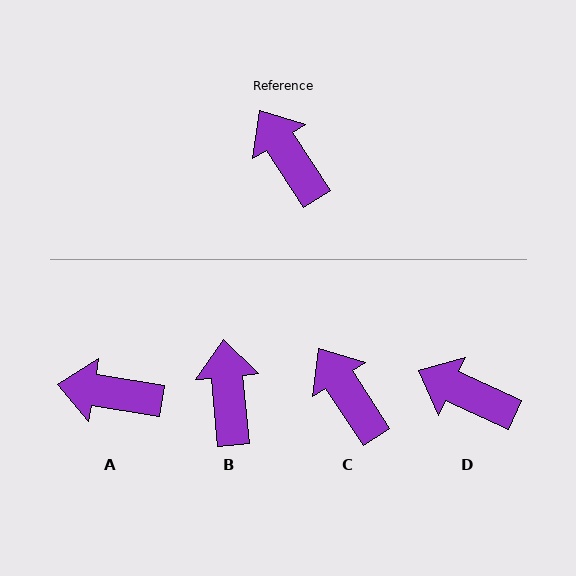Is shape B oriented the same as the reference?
No, it is off by about 28 degrees.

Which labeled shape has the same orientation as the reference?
C.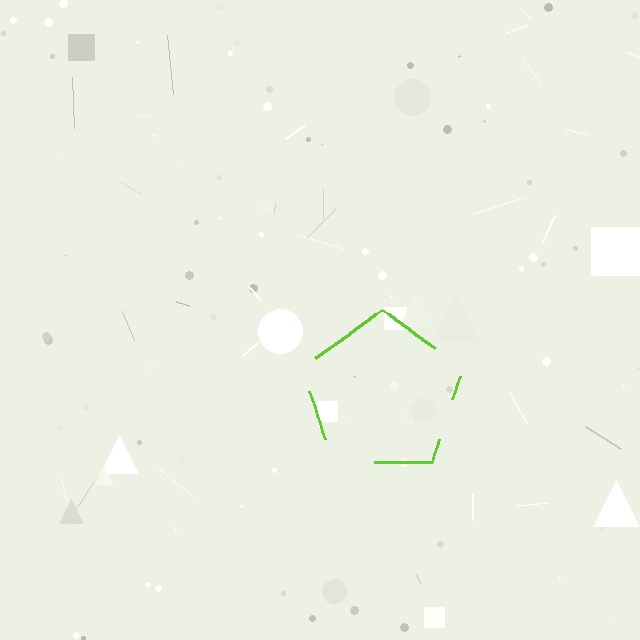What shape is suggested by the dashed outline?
The dashed outline suggests a pentagon.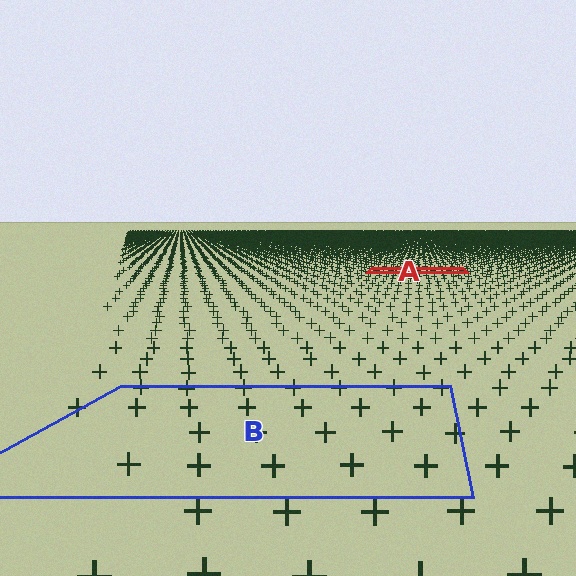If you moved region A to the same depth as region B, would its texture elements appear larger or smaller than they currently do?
They would appear larger. At a closer depth, the same texture elements are projected at a bigger on-screen size.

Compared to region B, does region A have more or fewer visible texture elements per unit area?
Region A has more texture elements per unit area — they are packed more densely because it is farther away.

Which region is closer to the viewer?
Region B is closer. The texture elements there are larger and more spread out.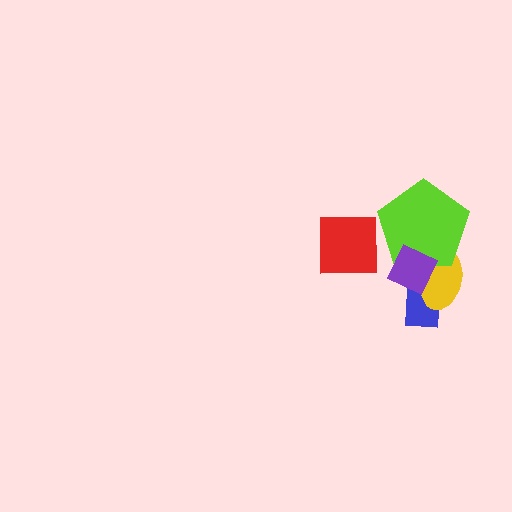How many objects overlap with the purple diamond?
3 objects overlap with the purple diamond.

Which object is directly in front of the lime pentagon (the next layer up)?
The red square is directly in front of the lime pentagon.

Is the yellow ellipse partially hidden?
Yes, it is partially covered by another shape.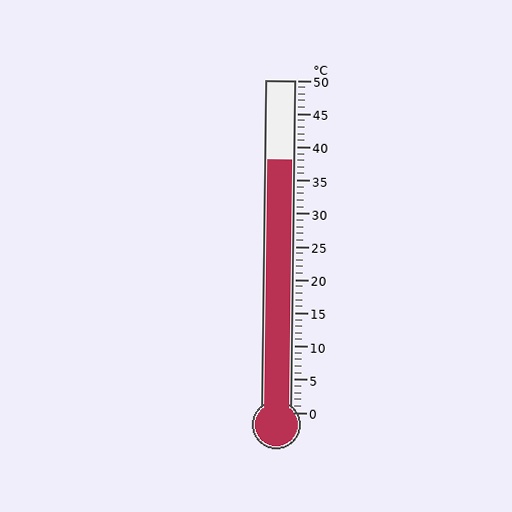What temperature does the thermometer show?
The thermometer shows approximately 38°C.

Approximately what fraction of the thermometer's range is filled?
The thermometer is filled to approximately 75% of its range.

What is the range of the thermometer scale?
The thermometer scale ranges from 0°C to 50°C.